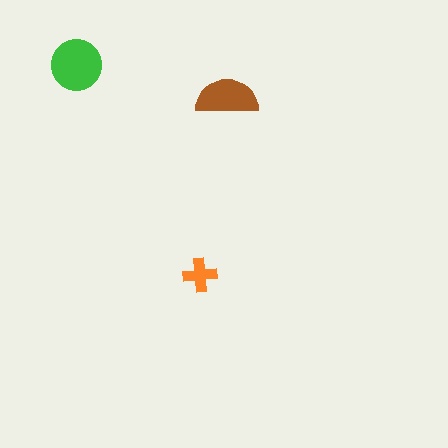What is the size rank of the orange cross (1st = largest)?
3rd.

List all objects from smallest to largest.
The orange cross, the brown semicircle, the green circle.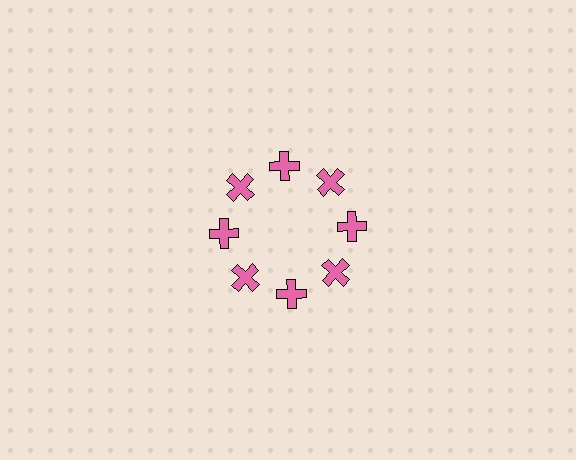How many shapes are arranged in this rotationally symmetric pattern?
There are 8 shapes, arranged in 8 groups of 1.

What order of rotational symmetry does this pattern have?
This pattern has 8-fold rotational symmetry.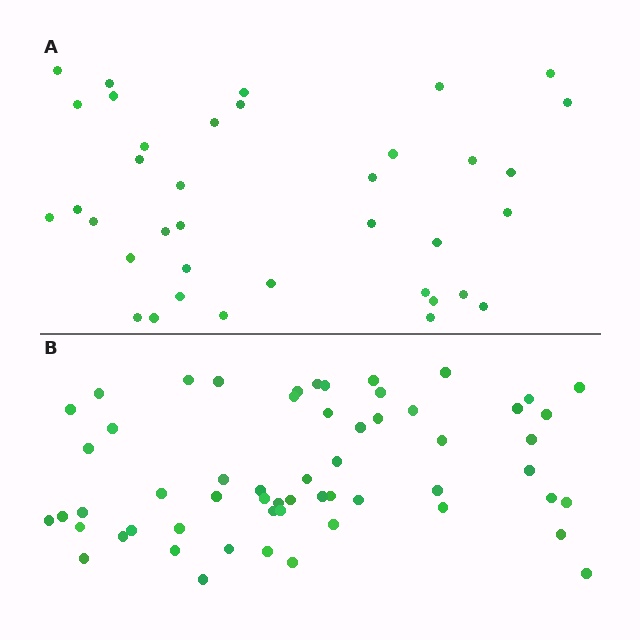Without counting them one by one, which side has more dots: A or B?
Region B (the bottom region) has more dots.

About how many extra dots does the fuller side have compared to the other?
Region B has approximately 20 more dots than region A.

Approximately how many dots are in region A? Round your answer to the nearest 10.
About 40 dots. (The exact count is 37, which rounds to 40.)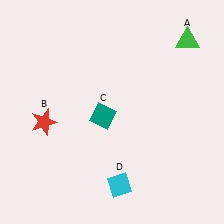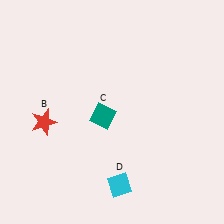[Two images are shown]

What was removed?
The green triangle (A) was removed in Image 2.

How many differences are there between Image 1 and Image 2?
There is 1 difference between the two images.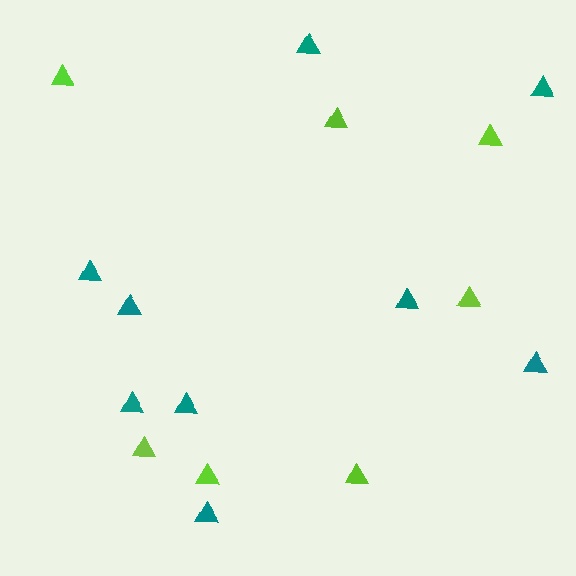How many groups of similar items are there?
There are 2 groups: one group of teal triangles (9) and one group of lime triangles (7).